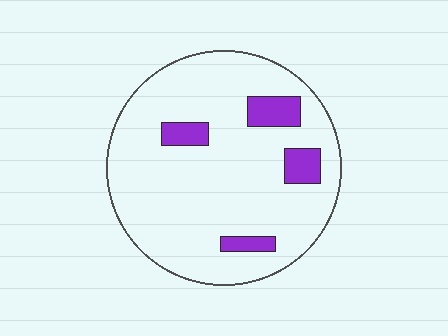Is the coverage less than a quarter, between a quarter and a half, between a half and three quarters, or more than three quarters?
Less than a quarter.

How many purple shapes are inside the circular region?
4.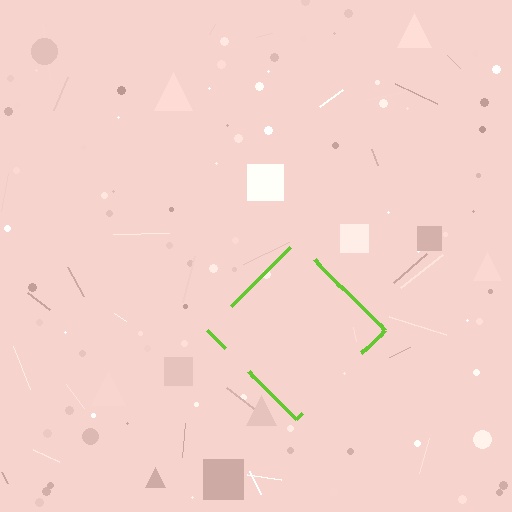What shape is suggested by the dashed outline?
The dashed outline suggests a diamond.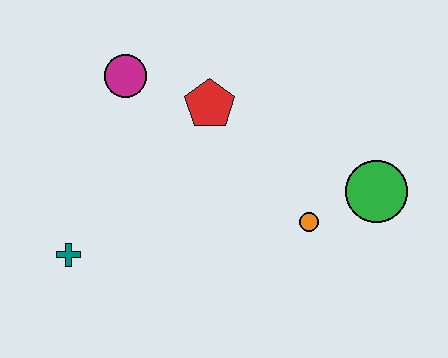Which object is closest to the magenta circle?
The red pentagon is closest to the magenta circle.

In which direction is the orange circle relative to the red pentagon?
The orange circle is below the red pentagon.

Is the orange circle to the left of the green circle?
Yes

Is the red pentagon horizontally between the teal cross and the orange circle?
Yes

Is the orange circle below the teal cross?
No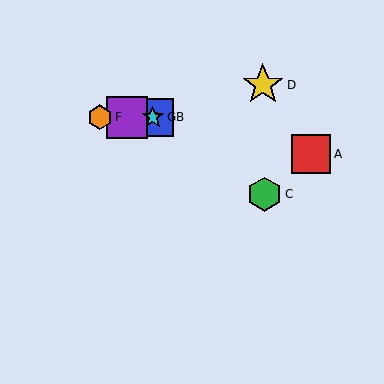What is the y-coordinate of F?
Object F is at y≈117.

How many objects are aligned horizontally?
4 objects (B, E, F, G) are aligned horizontally.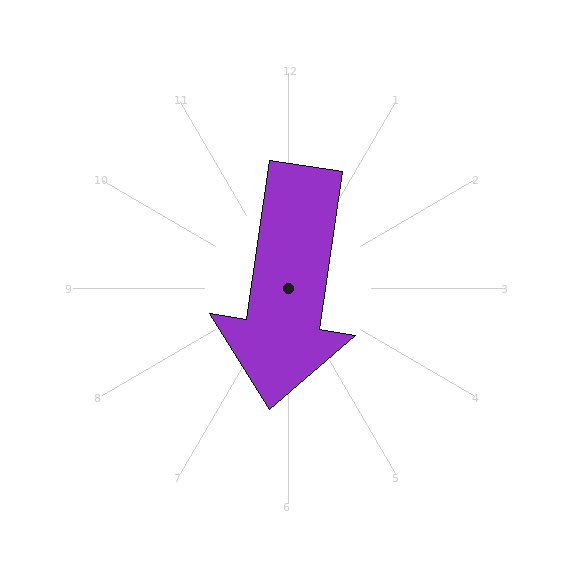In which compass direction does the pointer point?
South.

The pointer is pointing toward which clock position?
Roughly 6 o'clock.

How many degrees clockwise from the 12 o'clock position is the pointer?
Approximately 188 degrees.